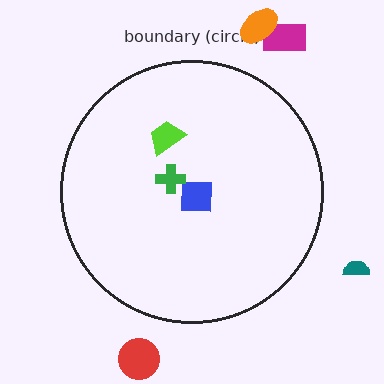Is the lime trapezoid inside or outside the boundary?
Inside.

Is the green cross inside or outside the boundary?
Inside.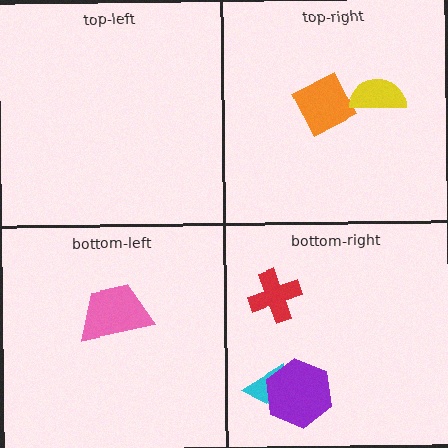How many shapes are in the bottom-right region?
3.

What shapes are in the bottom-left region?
The pink trapezoid.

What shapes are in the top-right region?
The orange square, the yellow semicircle.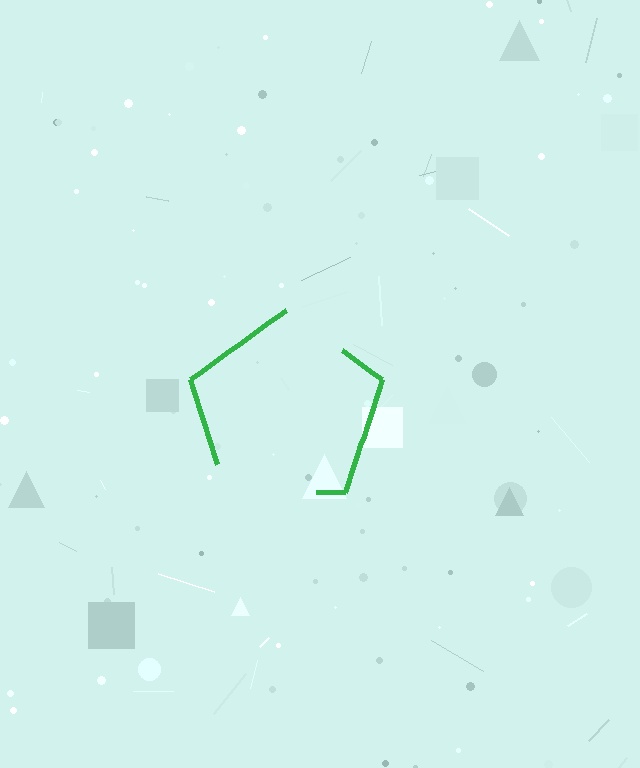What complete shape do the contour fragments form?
The contour fragments form a pentagon.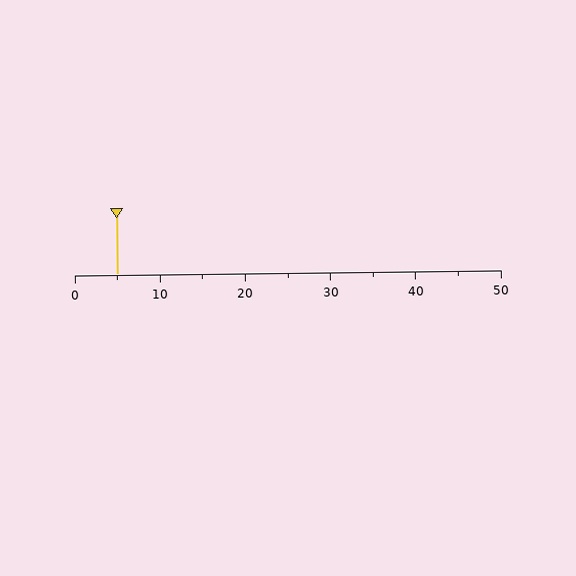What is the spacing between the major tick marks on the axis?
The major ticks are spaced 10 apart.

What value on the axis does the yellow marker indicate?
The marker indicates approximately 5.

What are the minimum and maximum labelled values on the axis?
The axis runs from 0 to 50.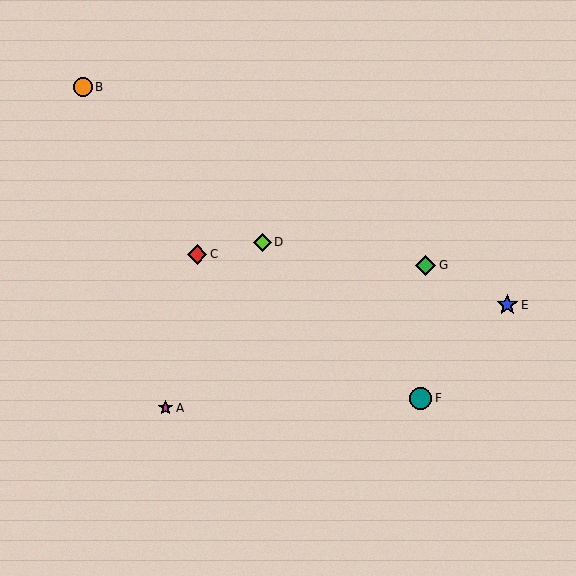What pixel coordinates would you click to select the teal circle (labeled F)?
Click at (421, 398) to select the teal circle F.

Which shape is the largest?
The teal circle (labeled F) is the largest.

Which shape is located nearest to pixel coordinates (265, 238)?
The lime diamond (labeled D) at (262, 242) is nearest to that location.